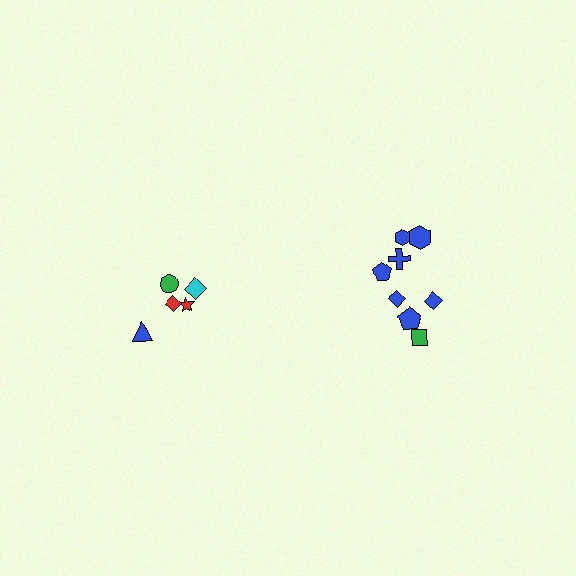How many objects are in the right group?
There are 8 objects.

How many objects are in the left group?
There are 5 objects.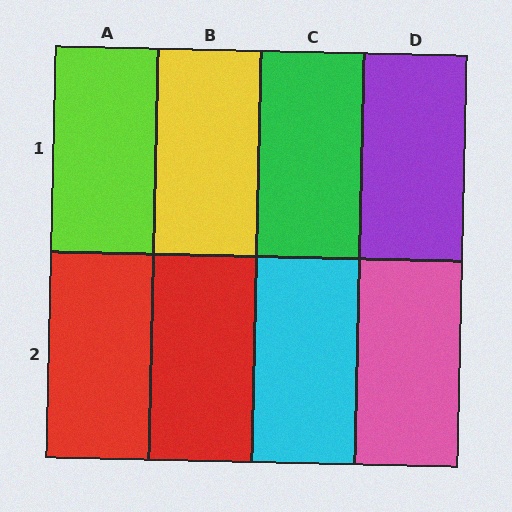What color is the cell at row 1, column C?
Green.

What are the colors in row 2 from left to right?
Red, red, cyan, pink.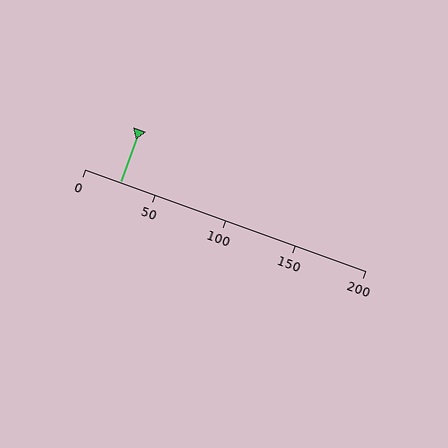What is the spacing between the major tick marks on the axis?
The major ticks are spaced 50 apart.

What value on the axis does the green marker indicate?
The marker indicates approximately 25.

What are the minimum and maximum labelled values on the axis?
The axis runs from 0 to 200.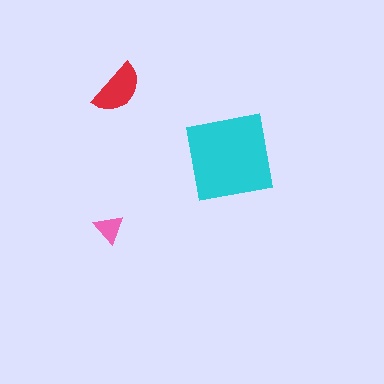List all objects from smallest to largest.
The pink triangle, the red semicircle, the cyan square.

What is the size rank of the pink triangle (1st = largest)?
3rd.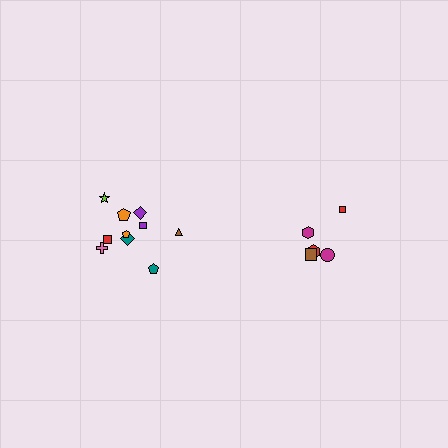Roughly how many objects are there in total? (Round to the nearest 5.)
Roughly 15 objects in total.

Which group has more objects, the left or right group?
The left group.